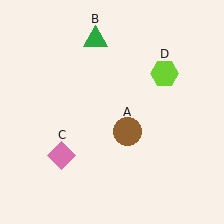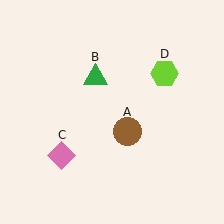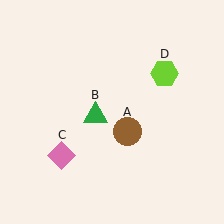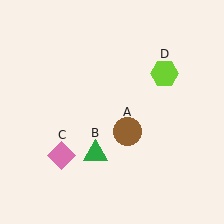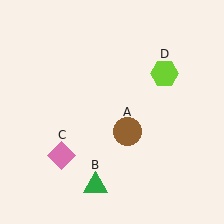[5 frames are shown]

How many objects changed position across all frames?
1 object changed position: green triangle (object B).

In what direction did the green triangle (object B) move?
The green triangle (object B) moved down.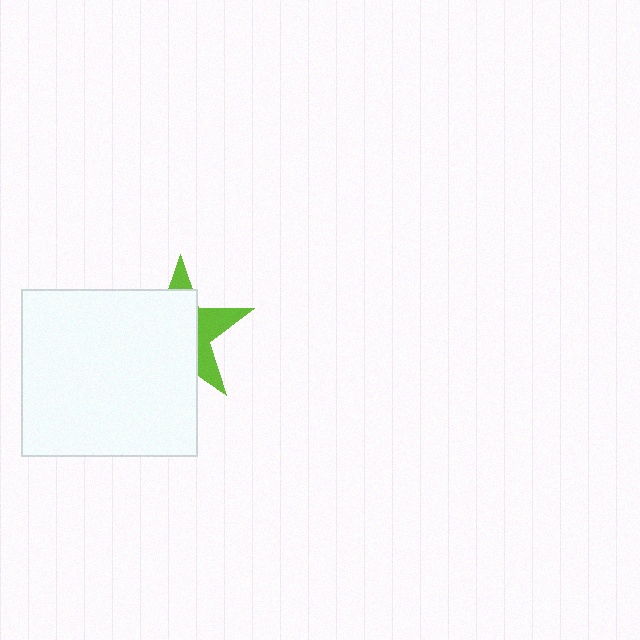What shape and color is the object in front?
The object in front is a white rectangle.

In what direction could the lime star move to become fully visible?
The lime star could move toward the upper-right. That would shift it out from behind the white rectangle entirely.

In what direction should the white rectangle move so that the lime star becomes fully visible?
The white rectangle should move toward the lower-left. That is the shortest direction to clear the overlap and leave the lime star fully visible.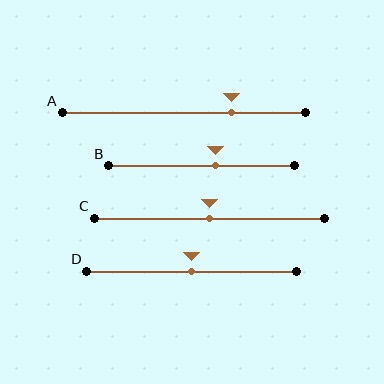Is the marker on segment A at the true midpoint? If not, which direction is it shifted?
No, the marker on segment A is shifted to the right by about 20% of the segment length.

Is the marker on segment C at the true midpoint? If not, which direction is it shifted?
Yes, the marker on segment C is at the true midpoint.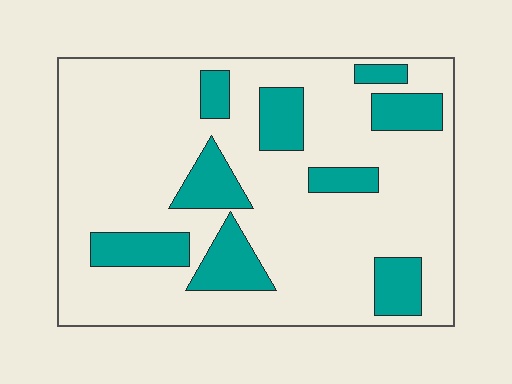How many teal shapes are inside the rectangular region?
9.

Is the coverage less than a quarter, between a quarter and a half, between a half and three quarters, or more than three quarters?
Less than a quarter.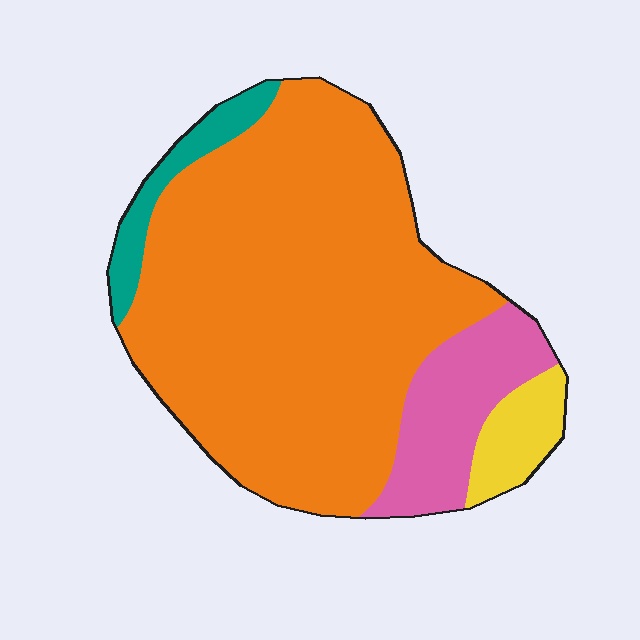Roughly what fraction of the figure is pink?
Pink takes up less than a quarter of the figure.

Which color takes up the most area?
Orange, at roughly 75%.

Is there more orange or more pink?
Orange.